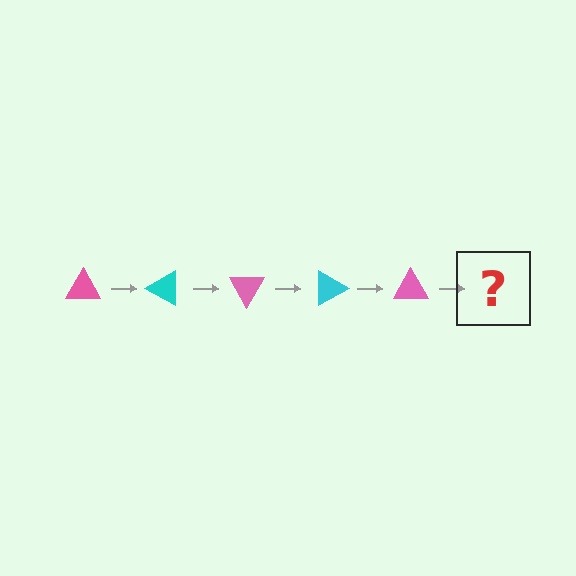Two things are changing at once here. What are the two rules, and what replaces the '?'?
The two rules are that it rotates 30 degrees each step and the color cycles through pink and cyan. The '?' should be a cyan triangle, rotated 150 degrees from the start.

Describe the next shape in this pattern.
It should be a cyan triangle, rotated 150 degrees from the start.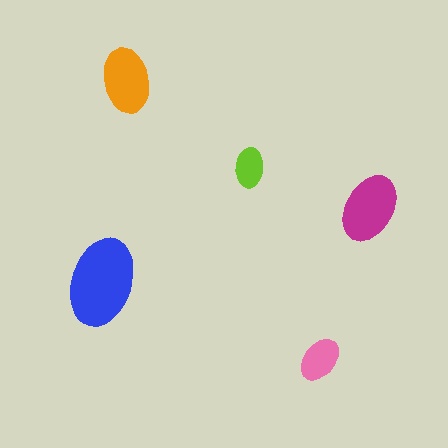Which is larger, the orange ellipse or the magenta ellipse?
The magenta one.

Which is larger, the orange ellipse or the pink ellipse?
The orange one.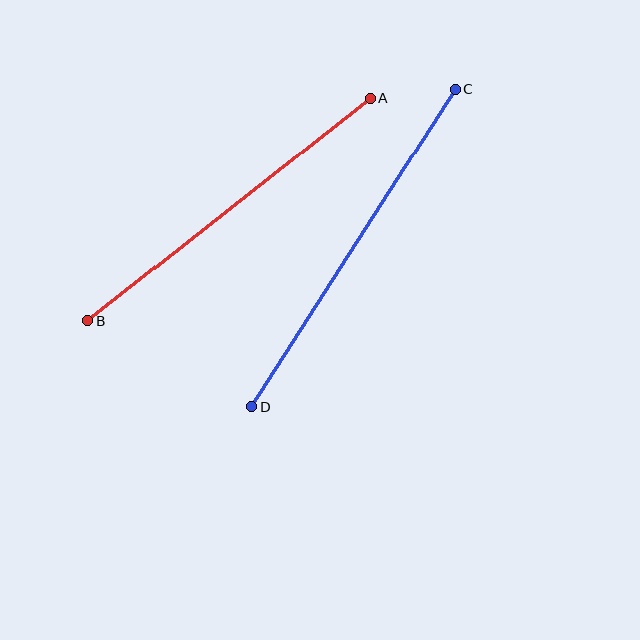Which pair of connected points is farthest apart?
Points C and D are farthest apart.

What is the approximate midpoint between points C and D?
The midpoint is at approximately (353, 248) pixels.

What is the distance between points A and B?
The distance is approximately 359 pixels.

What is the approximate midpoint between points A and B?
The midpoint is at approximately (229, 210) pixels.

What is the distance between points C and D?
The distance is approximately 376 pixels.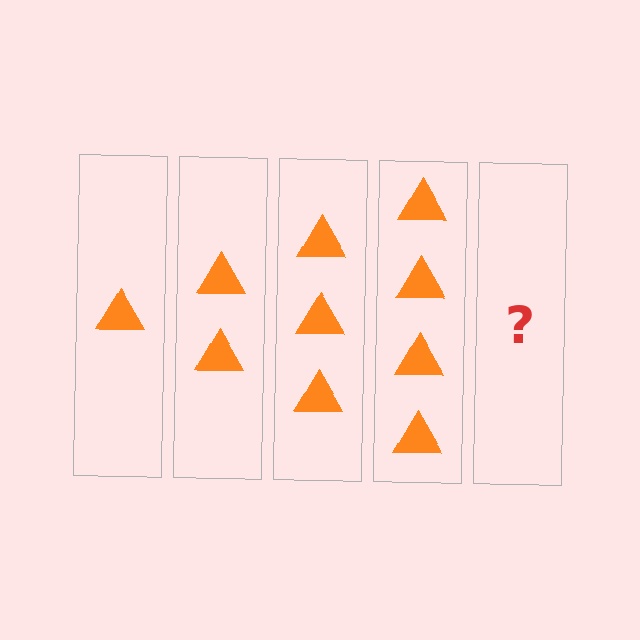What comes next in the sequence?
The next element should be 5 triangles.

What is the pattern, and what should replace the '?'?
The pattern is that each step adds one more triangle. The '?' should be 5 triangles.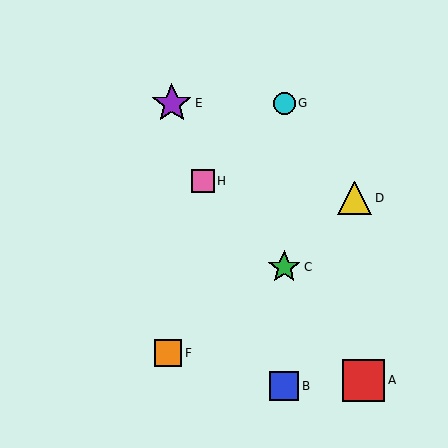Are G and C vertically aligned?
Yes, both are at x≈284.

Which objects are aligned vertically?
Objects B, C, G are aligned vertically.